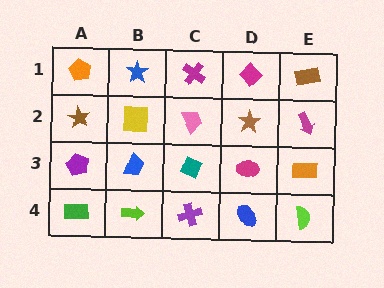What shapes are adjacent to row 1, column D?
A brown star (row 2, column D), a magenta cross (row 1, column C), a brown rectangle (row 1, column E).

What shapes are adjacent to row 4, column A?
A purple pentagon (row 3, column A), a lime arrow (row 4, column B).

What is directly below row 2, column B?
A blue trapezoid.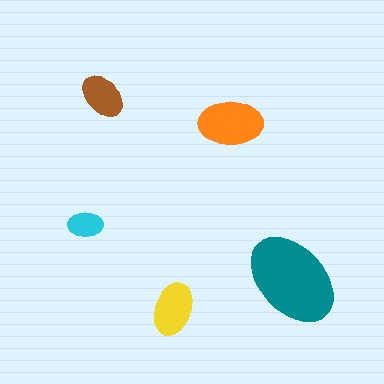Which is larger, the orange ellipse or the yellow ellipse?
The orange one.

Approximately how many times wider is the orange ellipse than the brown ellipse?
About 1.5 times wider.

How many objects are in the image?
There are 5 objects in the image.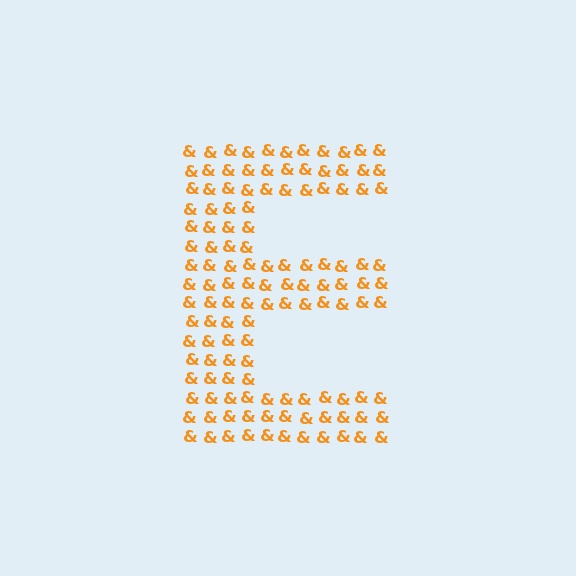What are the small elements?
The small elements are ampersands.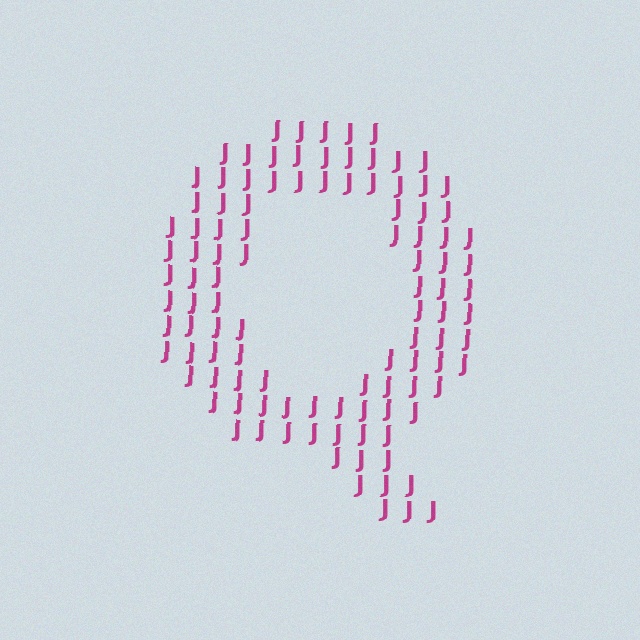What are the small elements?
The small elements are letter J's.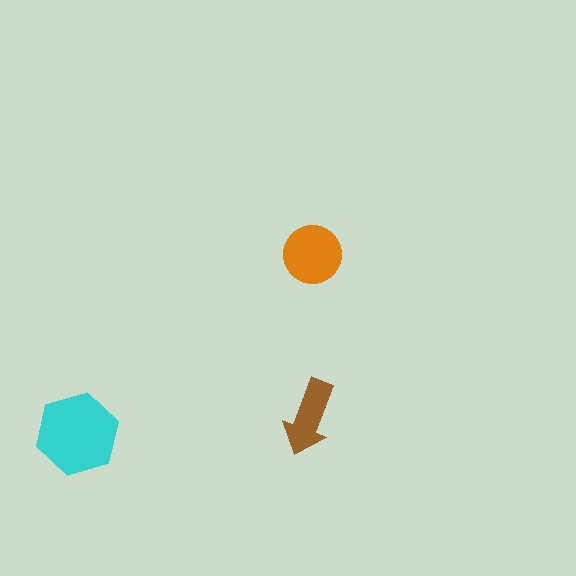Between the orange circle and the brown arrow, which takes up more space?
The orange circle.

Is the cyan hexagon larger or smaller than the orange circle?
Larger.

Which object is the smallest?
The brown arrow.